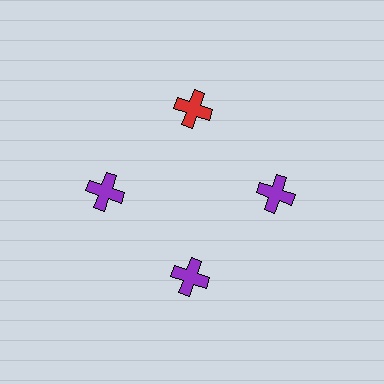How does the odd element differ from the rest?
It has a different color: red instead of purple.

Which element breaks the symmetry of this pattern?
The red cross at roughly the 12 o'clock position breaks the symmetry. All other shapes are purple crosses.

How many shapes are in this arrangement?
There are 4 shapes arranged in a ring pattern.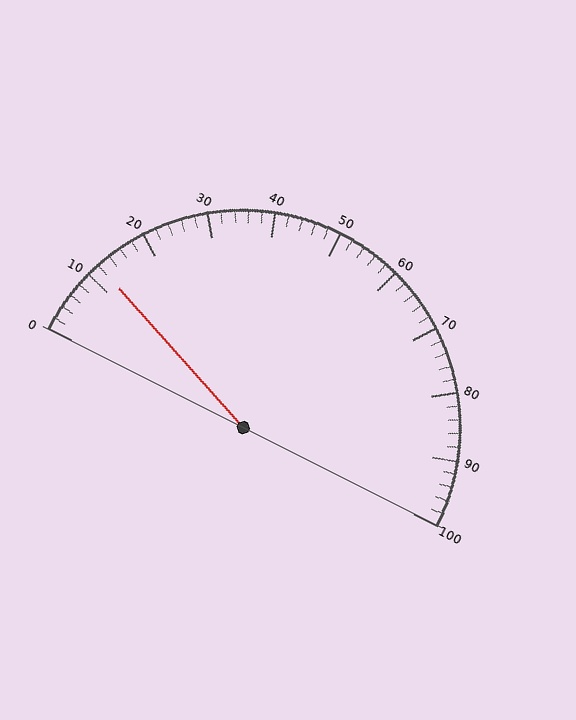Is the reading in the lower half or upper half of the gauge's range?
The reading is in the lower half of the range (0 to 100).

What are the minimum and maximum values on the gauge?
The gauge ranges from 0 to 100.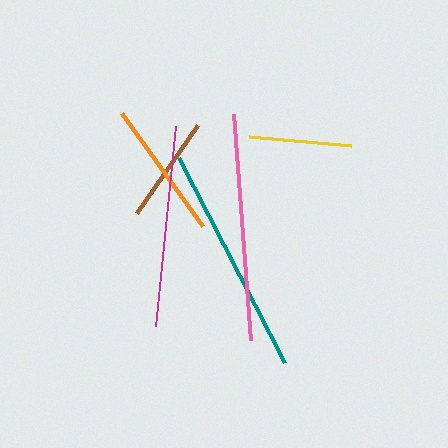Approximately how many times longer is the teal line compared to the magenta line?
The teal line is approximately 1.1 times the length of the magenta line.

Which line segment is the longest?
The teal line is the longest at approximately 230 pixels.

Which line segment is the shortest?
The yellow line is the shortest at approximately 103 pixels.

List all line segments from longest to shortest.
From longest to shortest: teal, pink, magenta, orange, brown, yellow.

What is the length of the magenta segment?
The magenta segment is approximately 201 pixels long.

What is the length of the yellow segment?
The yellow segment is approximately 103 pixels long.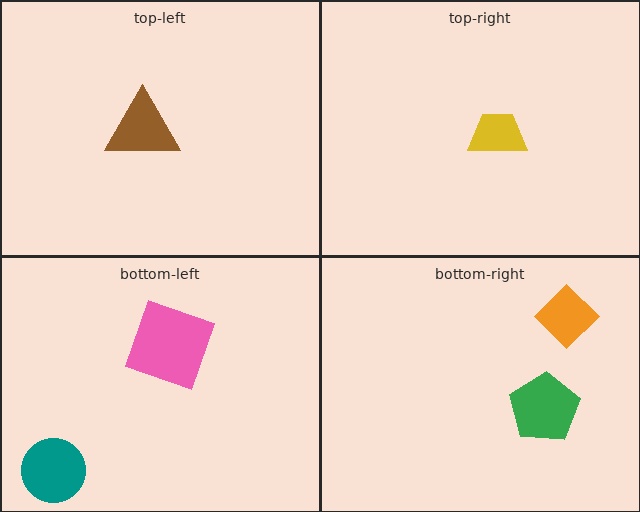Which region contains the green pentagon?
The bottom-right region.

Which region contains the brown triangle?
The top-left region.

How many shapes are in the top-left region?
1.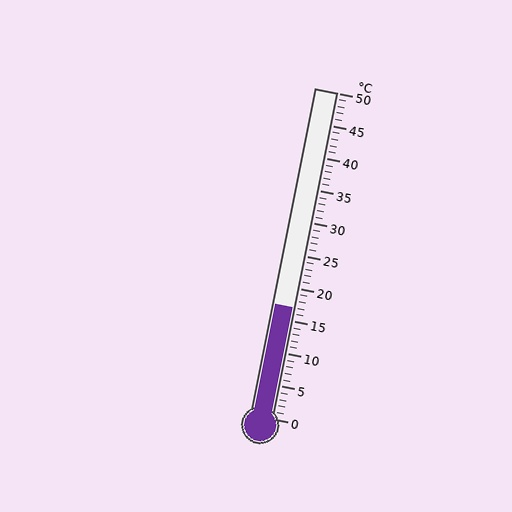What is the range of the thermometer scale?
The thermometer scale ranges from 0°C to 50°C.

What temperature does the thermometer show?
The thermometer shows approximately 17°C.